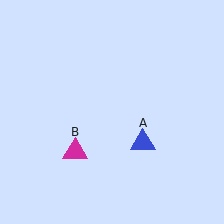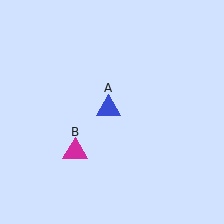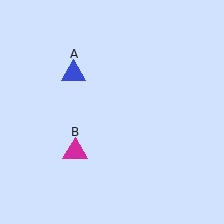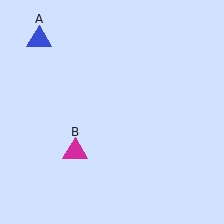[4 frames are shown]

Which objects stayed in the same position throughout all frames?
Magenta triangle (object B) remained stationary.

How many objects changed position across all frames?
1 object changed position: blue triangle (object A).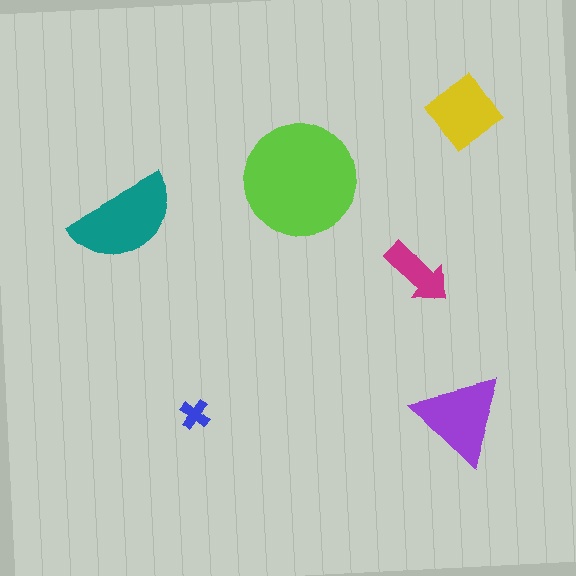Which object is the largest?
The lime circle.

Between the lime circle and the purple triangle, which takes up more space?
The lime circle.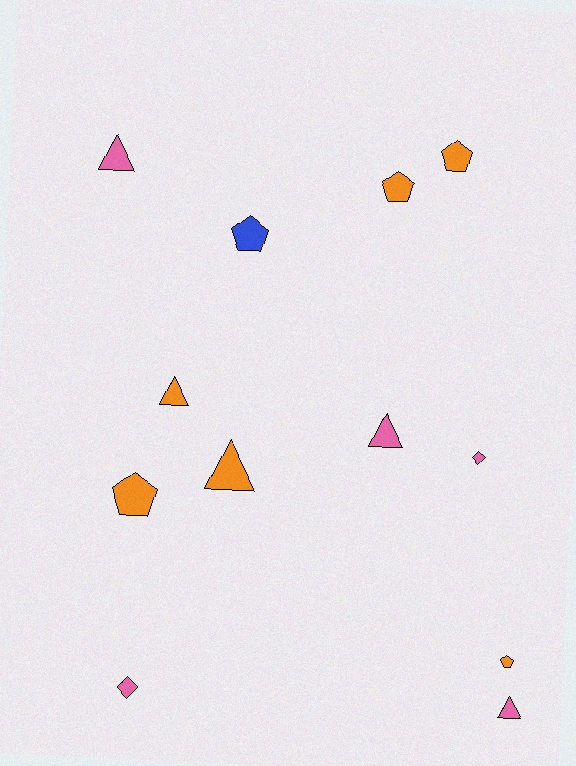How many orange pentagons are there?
There are 4 orange pentagons.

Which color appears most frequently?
Orange, with 6 objects.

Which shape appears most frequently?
Triangle, with 5 objects.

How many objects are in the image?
There are 12 objects.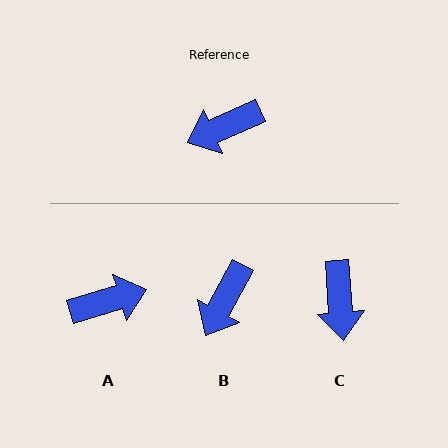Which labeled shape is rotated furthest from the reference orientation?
A, about 173 degrees away.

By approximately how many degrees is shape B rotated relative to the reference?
Approximately 39 degrees counter-clockwise.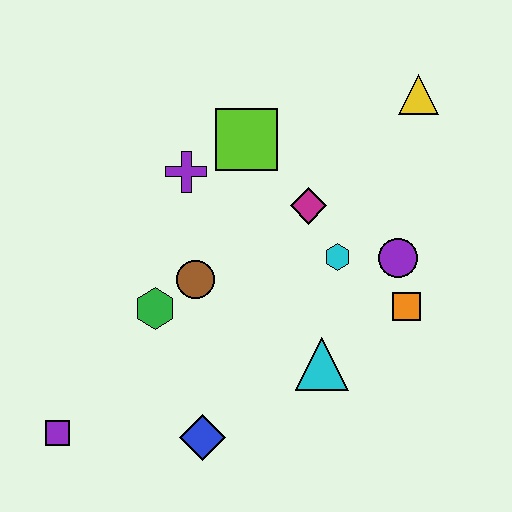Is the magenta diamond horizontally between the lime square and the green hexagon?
No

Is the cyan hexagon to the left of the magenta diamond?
No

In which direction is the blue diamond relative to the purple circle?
The blue diamond is to the left of the purple circle.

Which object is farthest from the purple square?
The yellow triangle is farthest from the purple square.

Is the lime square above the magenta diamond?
Yes